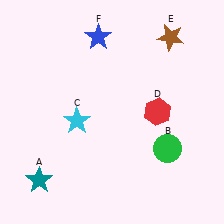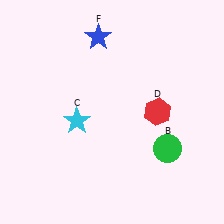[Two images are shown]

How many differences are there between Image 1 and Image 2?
There are 2 differences between the two images.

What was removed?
The teal star (A), the brown star (E) were removed in Image 2.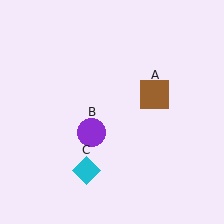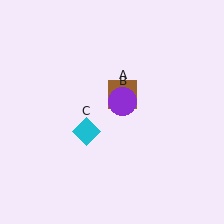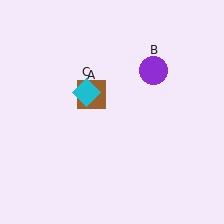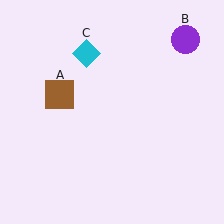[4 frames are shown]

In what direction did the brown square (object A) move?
The brown square (object A) moved left.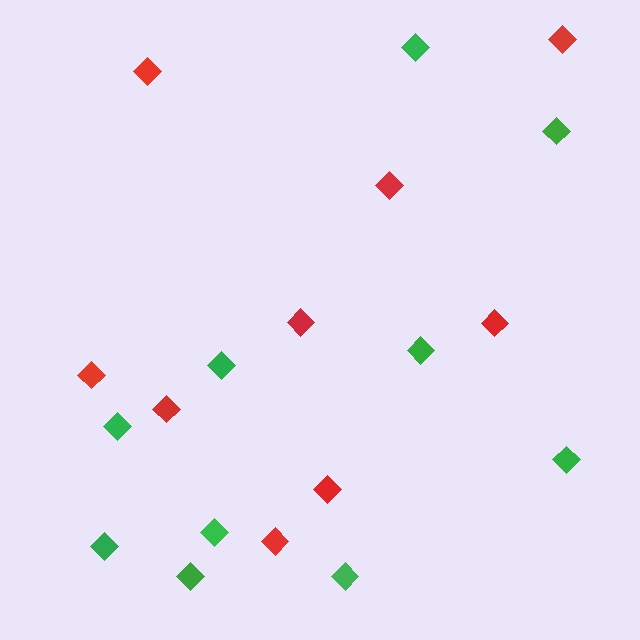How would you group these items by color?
There are 2 groups: one group of green diamonds (10) and one group of red diamonds (9).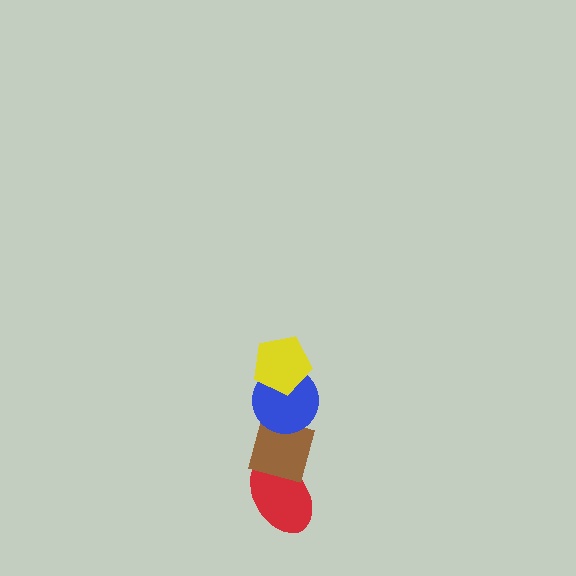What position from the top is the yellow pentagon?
The yellow pentagon is 1st from the top.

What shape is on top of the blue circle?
The yellow pentagon is on top of the blue circle.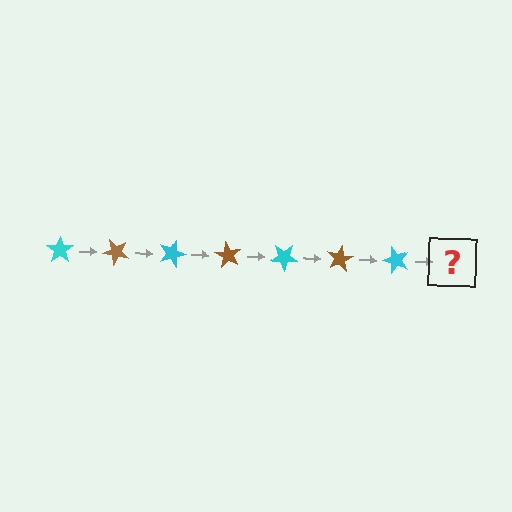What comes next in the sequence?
The next element should be a brown star, rotated 315 degrees from the start.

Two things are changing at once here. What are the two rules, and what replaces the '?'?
The two rules are that it rotates 45 degrees each step and the color cycles through cyan and brown. The '?' should be a brown star, rotated 315 degrees from the start.